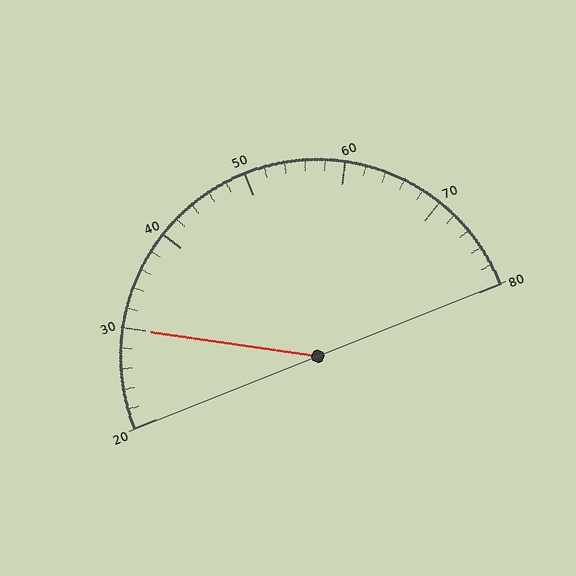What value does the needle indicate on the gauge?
The needle indicates approximately 30.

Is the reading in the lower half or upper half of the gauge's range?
The reading is in the lower half of the range (20 to 80).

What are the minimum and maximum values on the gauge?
The gauge ranges from 20 to 80.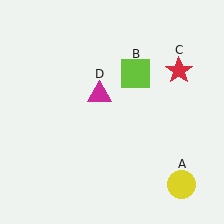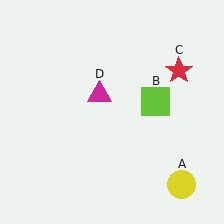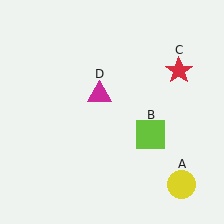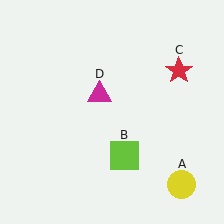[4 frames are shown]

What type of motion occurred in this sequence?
The lime square (object B) rotated clockwise around the center of the scene.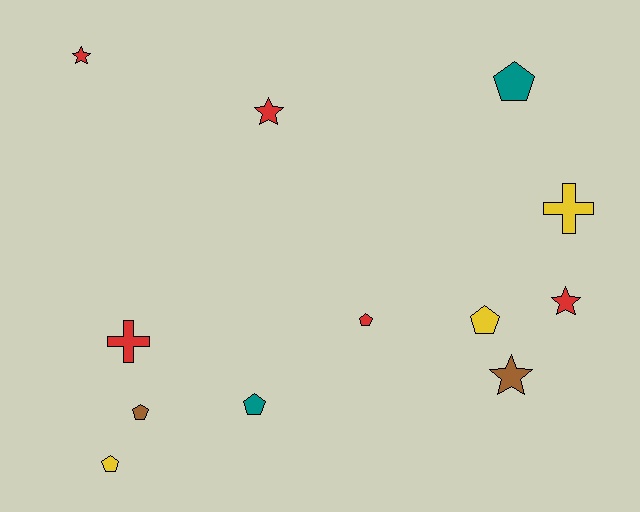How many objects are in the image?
There are 12 objects.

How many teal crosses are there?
There are no teal crosses.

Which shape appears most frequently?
Pentagon, with 6 objects.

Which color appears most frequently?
Red, with 5 objects.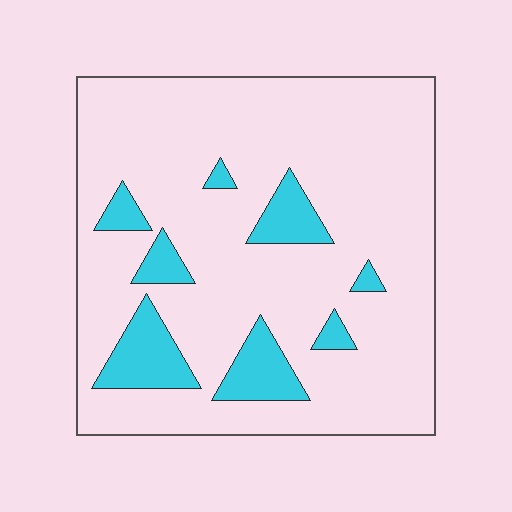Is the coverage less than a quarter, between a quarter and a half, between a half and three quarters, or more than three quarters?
Less than a quarter.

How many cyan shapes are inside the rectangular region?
8.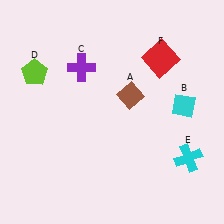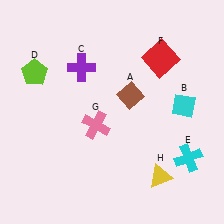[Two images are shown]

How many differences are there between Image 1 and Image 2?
There are 2 differences between the two images.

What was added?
A pink cross (G), a yellow triangle (H) were added in Image 2.